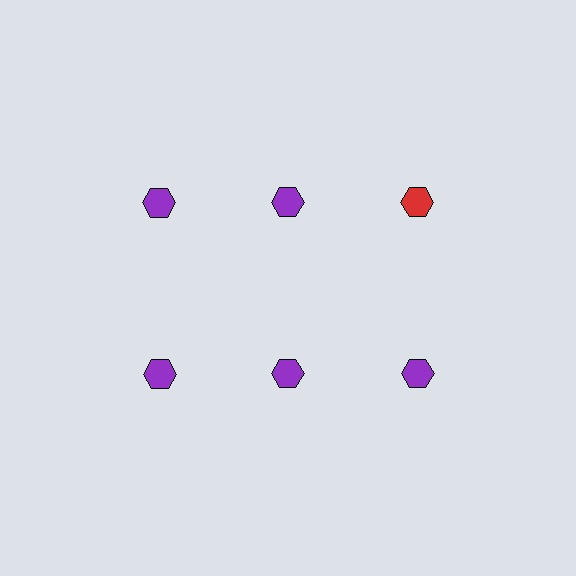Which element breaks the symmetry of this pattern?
The red hexagon in the top row, center column breaks the symmetry. All other shapes are purple hexagons.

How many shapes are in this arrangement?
There are 6 shapes arranged in a grid pattern.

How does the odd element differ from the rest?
It has a different color: red instead of purple.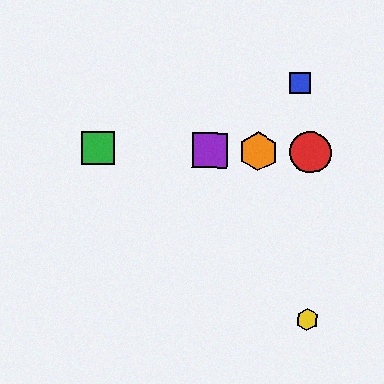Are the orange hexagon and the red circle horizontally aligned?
Yes, both are at y≈152.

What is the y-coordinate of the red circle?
The red circle is at y≈153.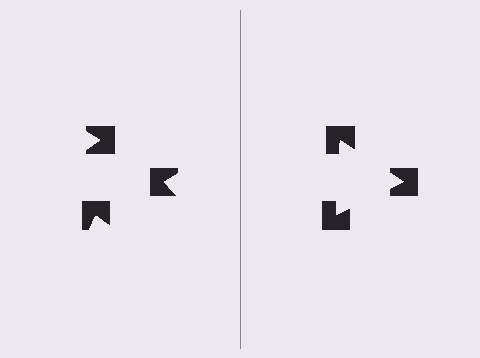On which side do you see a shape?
An illusory triangle appears on the right side. On the left side the wedge cuts are rotated, so no coherent shape forms.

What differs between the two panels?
The notched squares are positioned identically on both sides; only the wedge orientations differ. On the right they align to a triangle; on the left they are misaligned.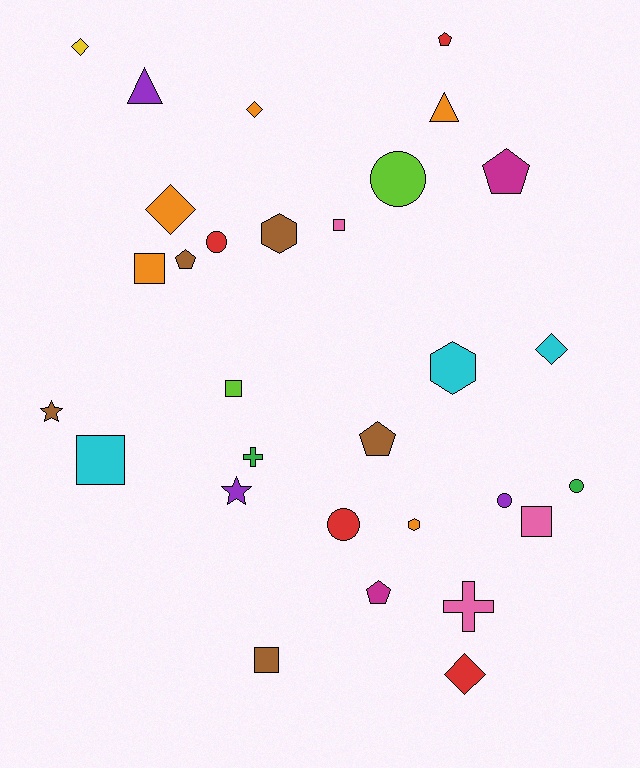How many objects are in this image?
There are 30 objects.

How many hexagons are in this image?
There are 3 hexagons.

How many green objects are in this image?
There are 2 green objects.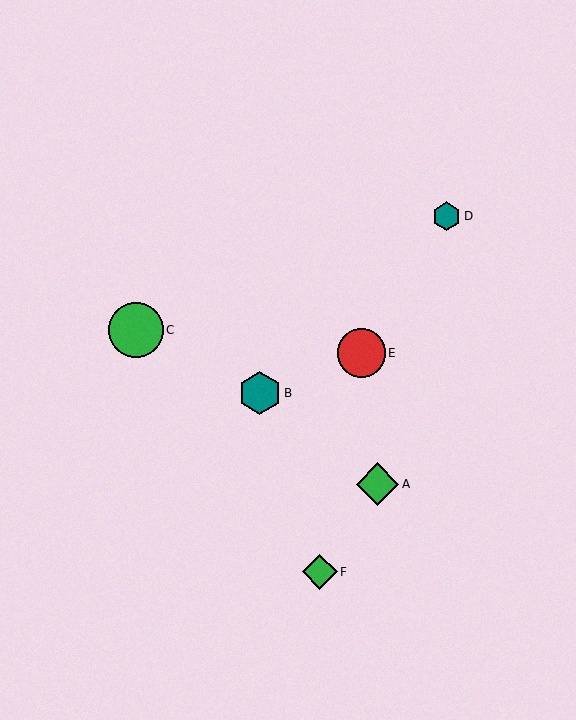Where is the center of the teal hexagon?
The center of the teal hexagon is at (260, 393).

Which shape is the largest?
The green circle (labeled C) is the largest.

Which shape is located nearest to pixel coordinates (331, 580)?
The green diamond (labeled F) at (320, 572) is nearest to that location.